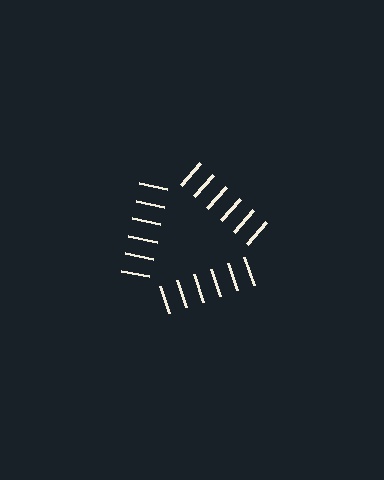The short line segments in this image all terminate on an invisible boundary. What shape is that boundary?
An illusory triangle — the line segments terminate on its edges but no continuous stroke is drawn.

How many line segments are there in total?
18 — 6 along each of the 3 edges.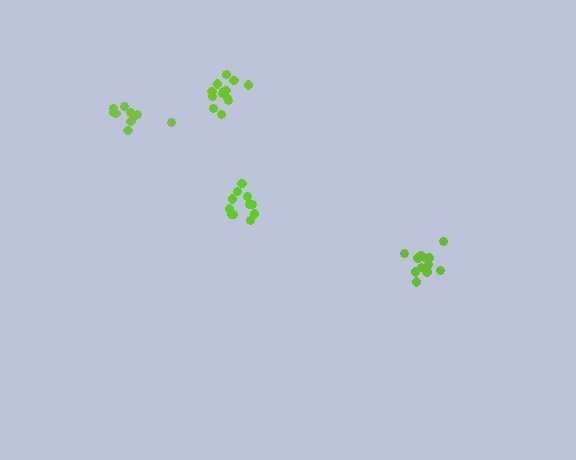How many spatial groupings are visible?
There are 4 spatial groupings.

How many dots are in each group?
Group 1: 13 dots, Group 2: 10 dots, Group 3: 11 dots, Group 4: 13 dots (47 total).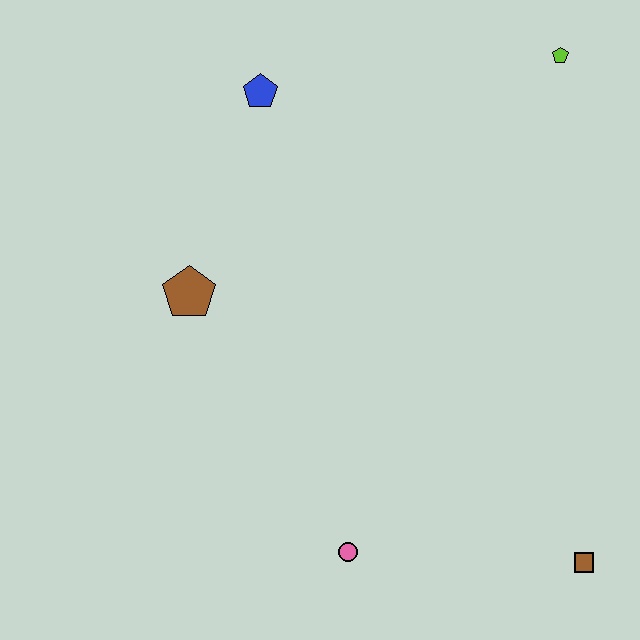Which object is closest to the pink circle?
The brown square is closest to the pink circle.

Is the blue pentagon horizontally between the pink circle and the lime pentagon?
No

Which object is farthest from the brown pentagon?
The brown square is farthest from the brown pentagon.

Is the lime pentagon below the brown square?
No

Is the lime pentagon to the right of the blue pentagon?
Yes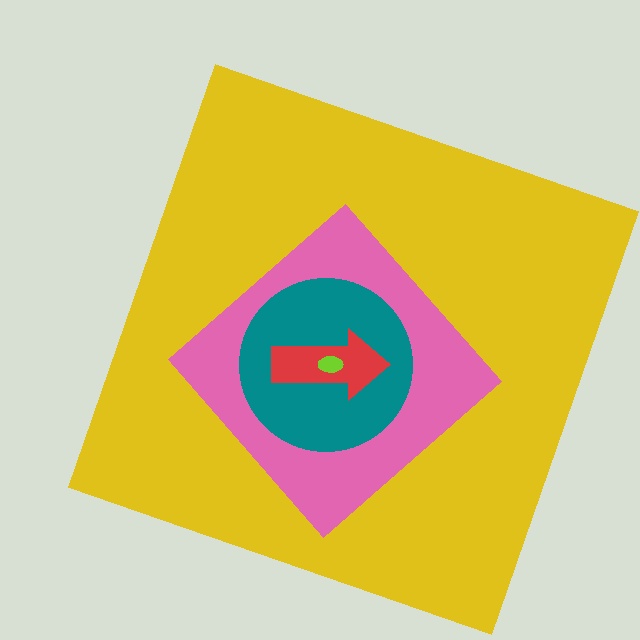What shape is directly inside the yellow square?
The pink diamond.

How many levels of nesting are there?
5.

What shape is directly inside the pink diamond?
The teal circle.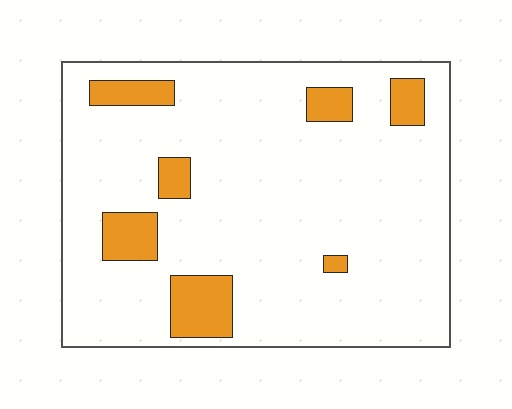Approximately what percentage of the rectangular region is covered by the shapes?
Approximately 15%.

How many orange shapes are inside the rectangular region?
7.